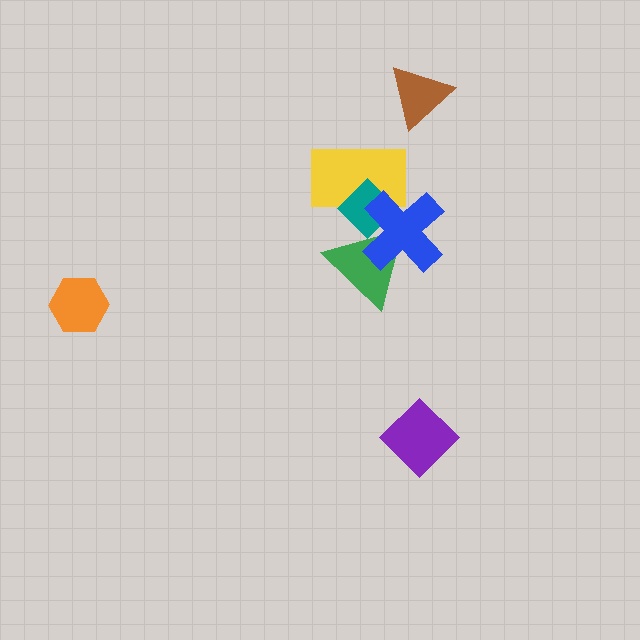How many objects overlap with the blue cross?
3 objects overlap with the blue cross.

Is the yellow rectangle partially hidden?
Yes, it is partially covered by another shape.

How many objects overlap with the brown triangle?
0 objects overlap with the brown triangle.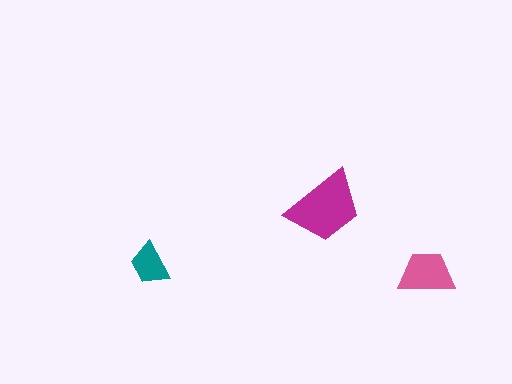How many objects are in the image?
There are 3 objects in the image.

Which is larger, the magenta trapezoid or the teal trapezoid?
The magenta one.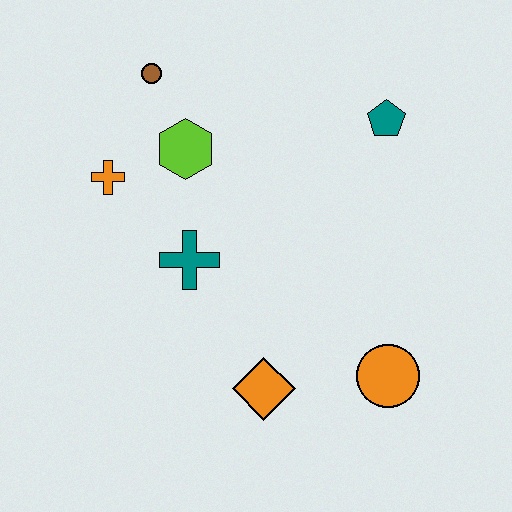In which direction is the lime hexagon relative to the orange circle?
The lime hexagon is above the orange circle.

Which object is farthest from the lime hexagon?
The orange circle is farthest from the lime hexagon.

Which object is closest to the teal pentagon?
The lime hexagon is closest to the teal pentagon.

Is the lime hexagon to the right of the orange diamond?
No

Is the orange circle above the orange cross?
No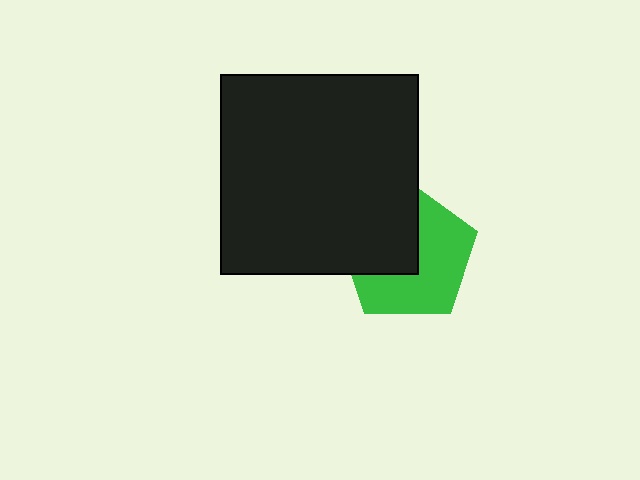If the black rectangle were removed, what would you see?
You would see the complete green pentagon.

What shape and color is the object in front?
The object in front is a black rectangle.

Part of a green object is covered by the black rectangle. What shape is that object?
It is a pentagon.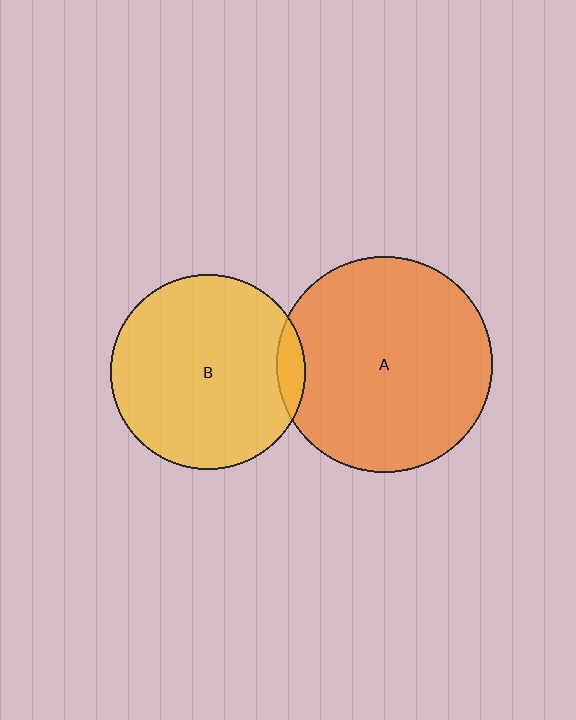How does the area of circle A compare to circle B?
Approximately 1.2 times.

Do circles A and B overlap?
Yes.